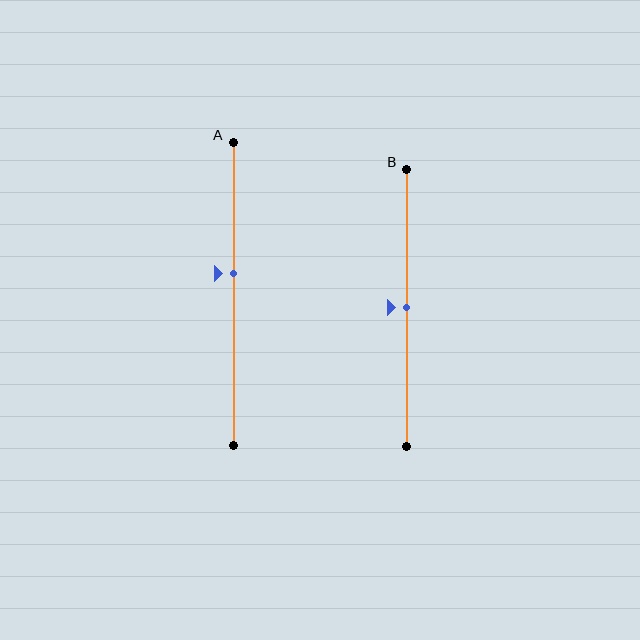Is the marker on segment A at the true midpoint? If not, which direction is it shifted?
No, the marker on segment A is shifted upward by about 7% of the segment length.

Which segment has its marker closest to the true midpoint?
Segment B has its marker closest to the true midpoint.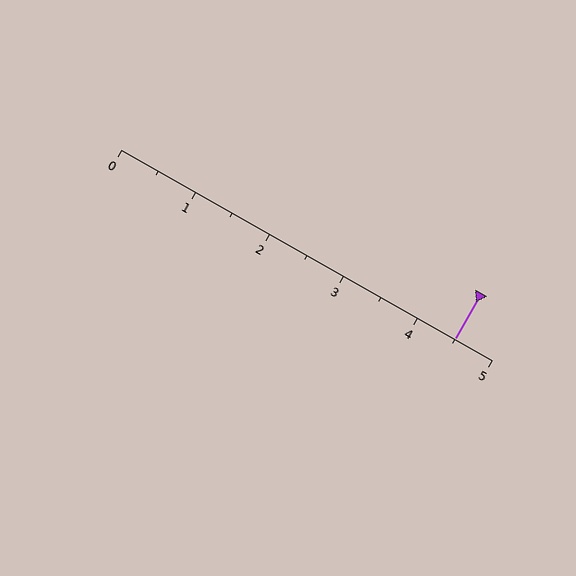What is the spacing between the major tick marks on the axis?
The major ticks are spaced 1 apart.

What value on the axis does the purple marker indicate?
The marker indicates approximately 4.5.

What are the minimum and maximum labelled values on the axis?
The axis runs from 0 to 5.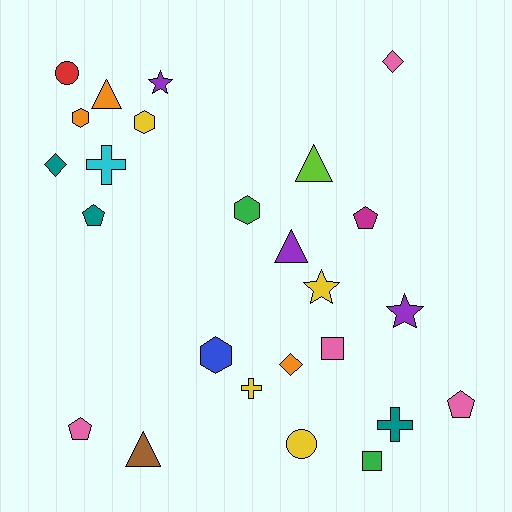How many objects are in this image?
There are 25 objects.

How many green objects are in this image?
There are 2 green objects.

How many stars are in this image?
There are 3 stars.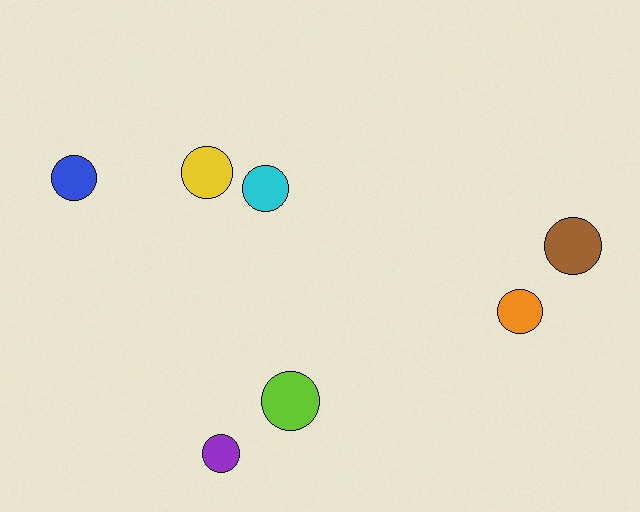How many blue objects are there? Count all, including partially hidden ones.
There is 1 blue object.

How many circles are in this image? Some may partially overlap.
There are 7 circles.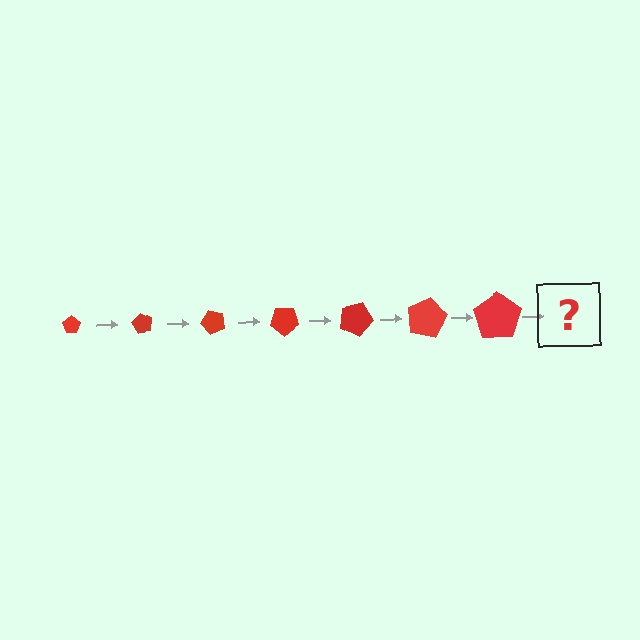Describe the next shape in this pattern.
It should be a pentagon, larger than the previous one and rotated 420 degrees from the start.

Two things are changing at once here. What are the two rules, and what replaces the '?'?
The two rules are that the pentagon grows larger each step and it rotates 60 degrees each step. The '?' should be a pentagon, larger than the previous one and rotated 420 degrees from the start.